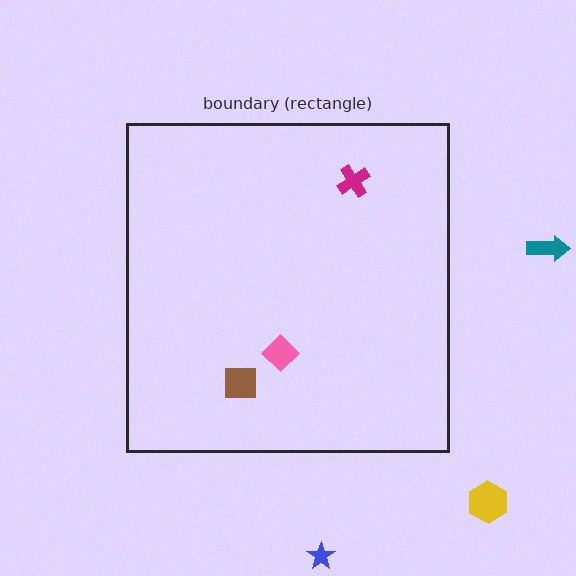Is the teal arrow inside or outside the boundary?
Outside.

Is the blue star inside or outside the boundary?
Outside.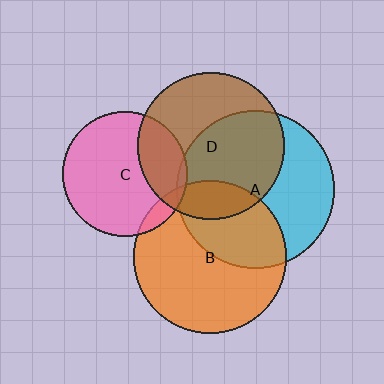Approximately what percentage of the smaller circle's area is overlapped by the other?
Approximately 10%.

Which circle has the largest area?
Circle A (cyan).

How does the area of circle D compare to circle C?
Approximately 1.4 times.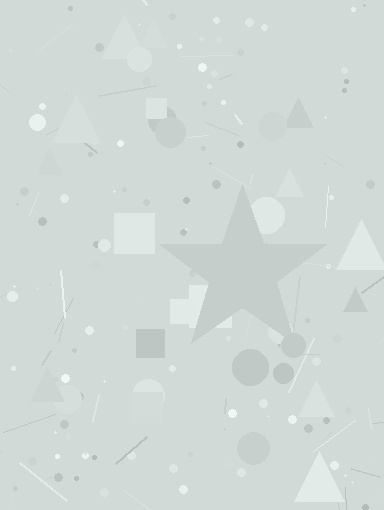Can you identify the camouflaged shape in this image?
The camouflaged shape is a star.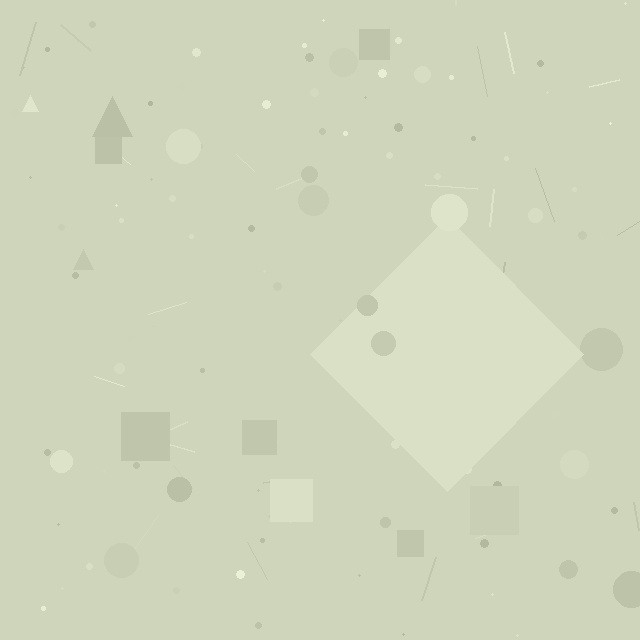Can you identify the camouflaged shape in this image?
The camouflaged shape is a diamond.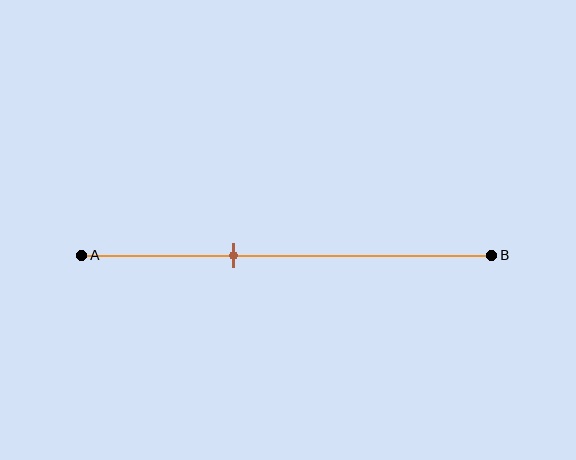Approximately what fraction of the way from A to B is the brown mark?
The brown mark is approximately 35% of the way from A to B.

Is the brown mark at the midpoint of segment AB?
No, the mark is at about 35% from A, not at the 50% midpoint.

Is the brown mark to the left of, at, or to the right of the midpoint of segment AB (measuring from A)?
The brown mark is to the left of the midpoint of segment AB.